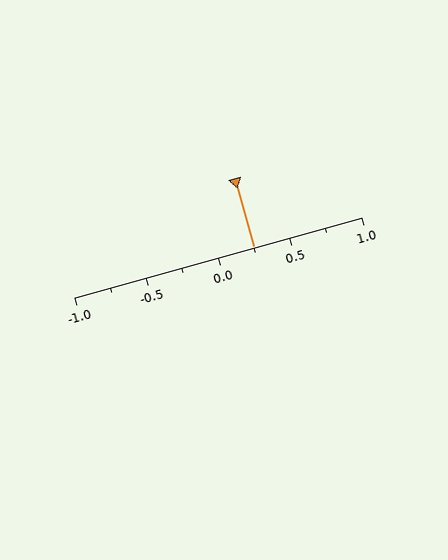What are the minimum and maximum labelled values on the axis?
The axis runs from -1.0 to 1.0.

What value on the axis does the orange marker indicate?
The marker indicates approximately 0.25.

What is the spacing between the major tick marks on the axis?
The major ticks are spaced 0.5 apart.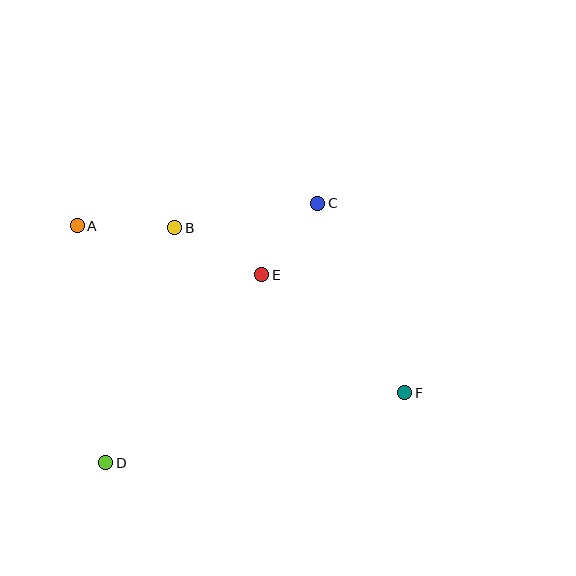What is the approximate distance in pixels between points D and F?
The distance between D and F is approximately 307 pixels.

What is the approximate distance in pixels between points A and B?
The distance between A and B is approximately 98 pixels.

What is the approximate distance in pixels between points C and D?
The distance between C and D is approximately 335 pixels.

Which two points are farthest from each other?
Points A and F are farthest from each other.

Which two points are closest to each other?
Points C and E are closest to each other.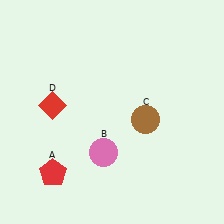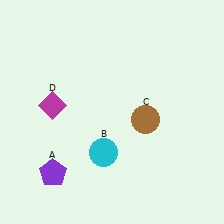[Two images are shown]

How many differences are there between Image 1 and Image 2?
There are 3 differences between the two images.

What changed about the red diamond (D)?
In Image 1, D is red. In Image 2, it changed to magenta.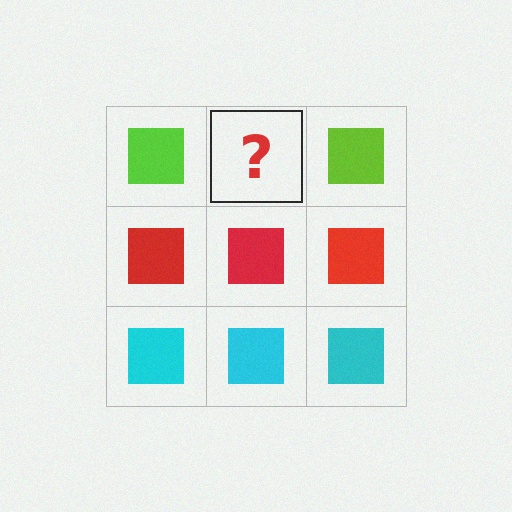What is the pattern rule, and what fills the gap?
The rule is that each row has a consistent color. The gap should be filled with a lime square.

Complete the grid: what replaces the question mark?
The question mark should be replaced with a lime square.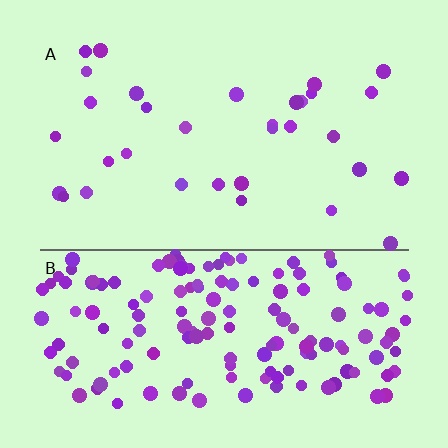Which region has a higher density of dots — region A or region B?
B (the bottom).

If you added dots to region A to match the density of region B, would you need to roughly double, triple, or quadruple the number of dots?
Approximately quadruple.